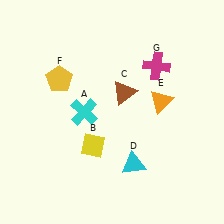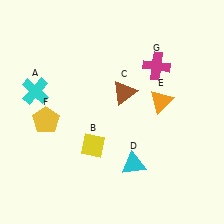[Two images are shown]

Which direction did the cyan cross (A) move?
The cyan cross (A) moved left.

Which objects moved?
The objects that moved are: the cyan cross (A), the yellow pentagon (F).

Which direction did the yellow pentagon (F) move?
The yellow pentagon (F) moved down.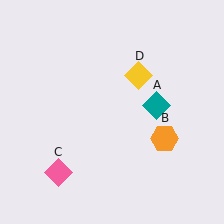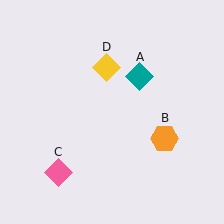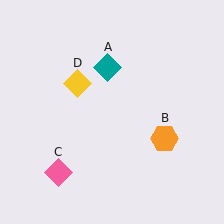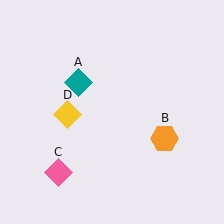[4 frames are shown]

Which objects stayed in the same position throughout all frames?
Orange hexagon (object B) and pink diamond (object C) remained stationary.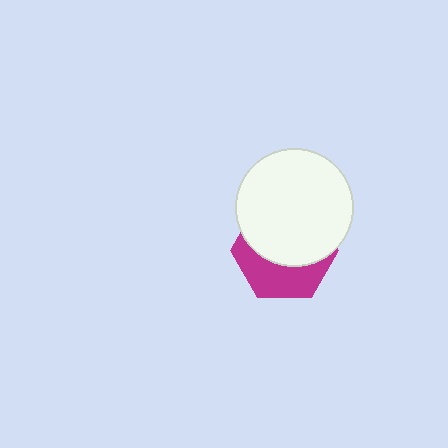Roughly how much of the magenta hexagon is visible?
A small part of it is visible (roughly 41%).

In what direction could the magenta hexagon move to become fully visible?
The magenta hexagon could move down. That would shift it out from behind the white circle entirely.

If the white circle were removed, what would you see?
You would see the complete magenta hexagon.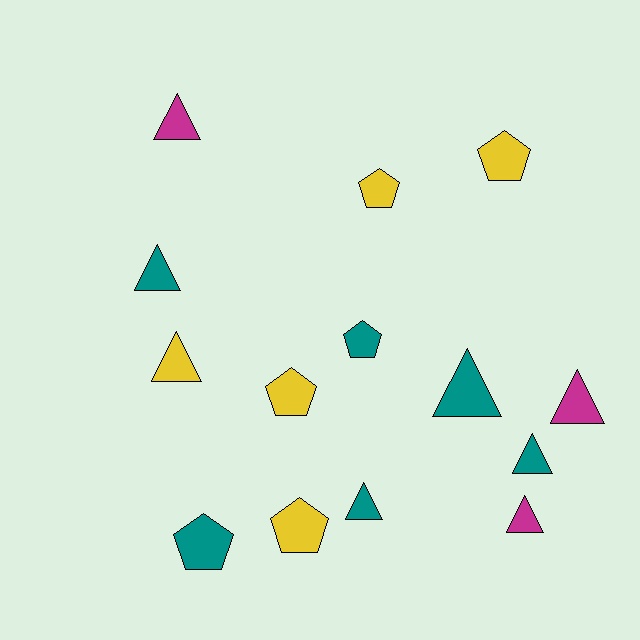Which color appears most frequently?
Teal, with 6 objects.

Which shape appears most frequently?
Triangle, with 8 objects.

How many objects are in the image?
There are 14 objects.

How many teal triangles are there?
There are 4 teal triangles.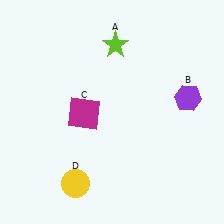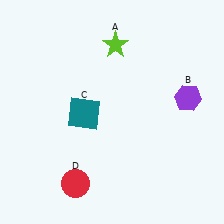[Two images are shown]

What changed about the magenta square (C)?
In Image 1, C is magenta. In Image 2, it changed to teal.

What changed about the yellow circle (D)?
In Image 1, D is yellow. In Image 2, it changed to red.